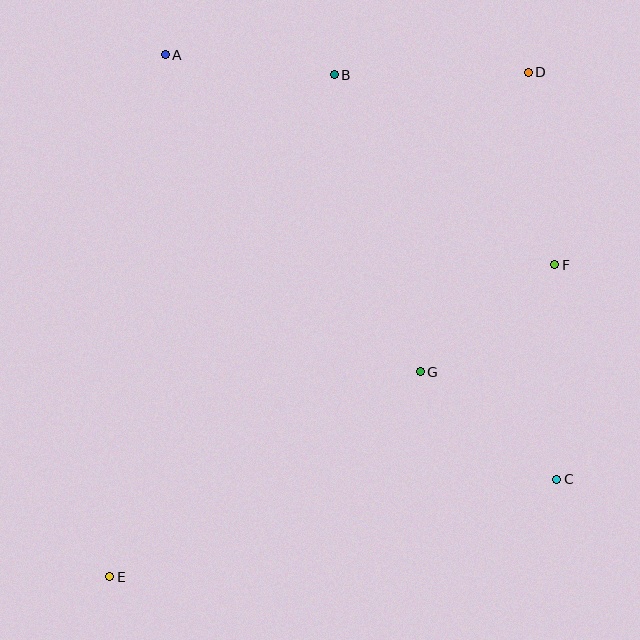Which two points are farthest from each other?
Points D and E are farthest from each other.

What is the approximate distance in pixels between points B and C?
The distance between B and C is approximately 462 pixels.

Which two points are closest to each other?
Points A and B are closest to each other.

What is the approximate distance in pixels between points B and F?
The distance between B and F is approximately 291 pixels.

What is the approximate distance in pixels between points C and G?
The distance between C and G is approximately 174 pixels.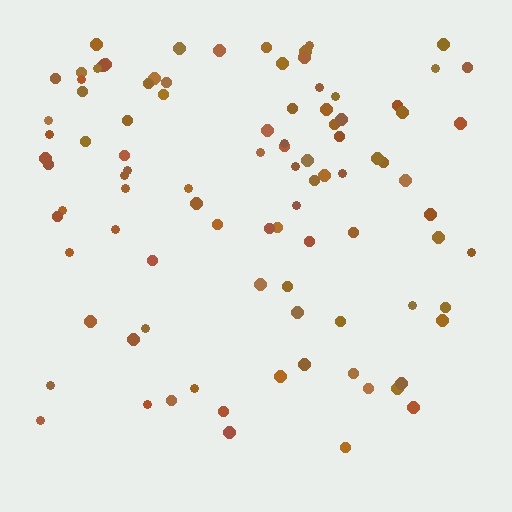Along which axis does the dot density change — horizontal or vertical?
Vertical.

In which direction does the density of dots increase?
From bottom to top, with the top side densest.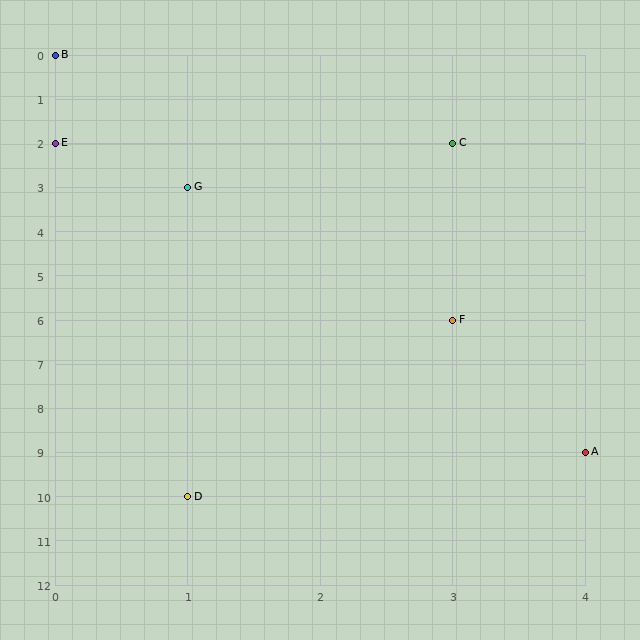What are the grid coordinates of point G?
Point G is at grid coordinates (1, 3).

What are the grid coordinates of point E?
Point E is at grid coordinates (0, 2).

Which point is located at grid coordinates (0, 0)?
Point B is at (0, 0).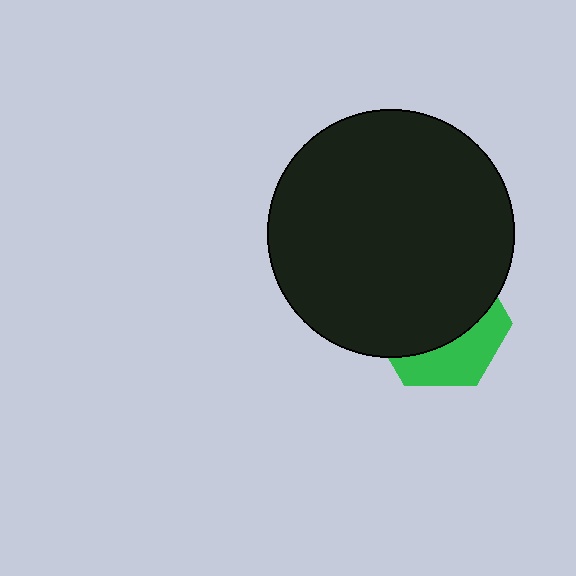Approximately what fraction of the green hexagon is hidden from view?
Roughly 65% of the green hexagon is hidden behind the black circle.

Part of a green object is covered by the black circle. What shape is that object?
It is a hexagon.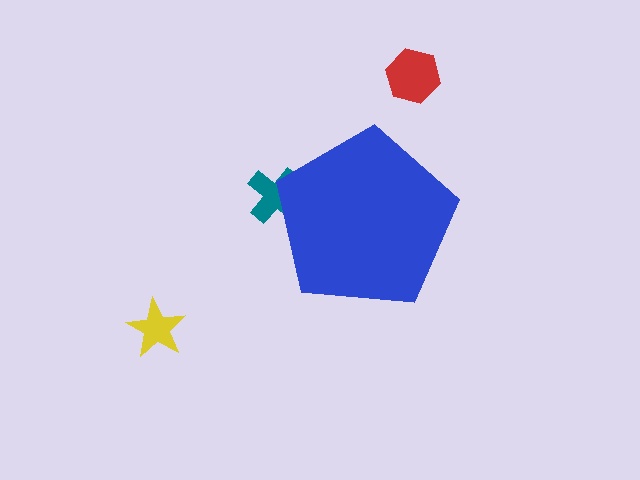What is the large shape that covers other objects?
A blue pentagon.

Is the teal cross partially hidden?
Yes, the teal cross is partially hidden behind the blue pentagon.